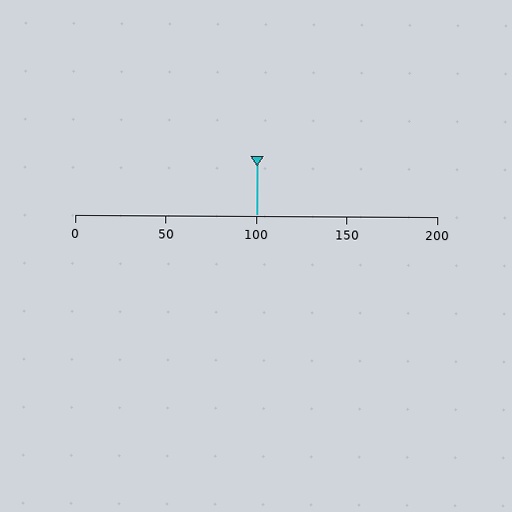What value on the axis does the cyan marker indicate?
The marker indicates approximately 100.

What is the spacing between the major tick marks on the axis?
The major ticks are spaced 50 apart.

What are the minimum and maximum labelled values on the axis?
The axis runs from 0 to 200.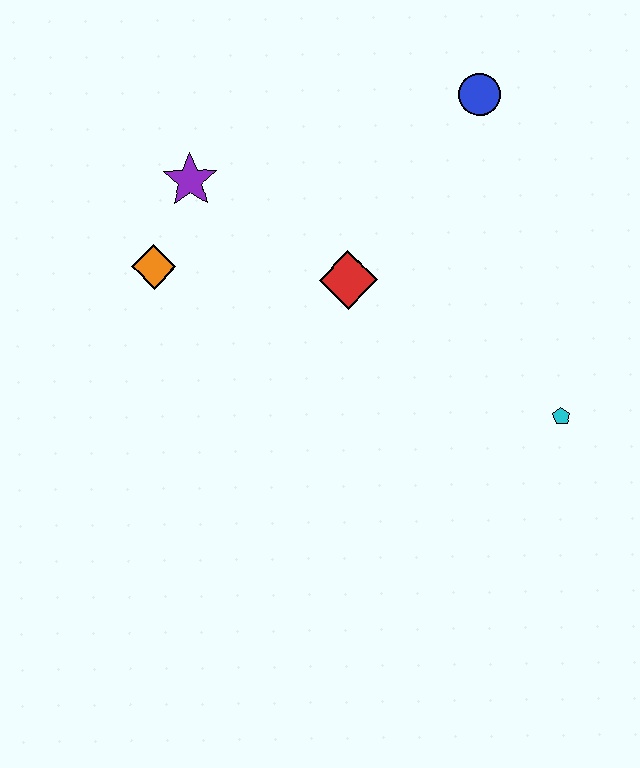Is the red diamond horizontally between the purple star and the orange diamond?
No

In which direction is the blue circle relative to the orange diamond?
The blue circle is to the right of the orange diamond.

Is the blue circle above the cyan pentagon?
Yes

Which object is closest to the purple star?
The orange diamond is closest to the purple star.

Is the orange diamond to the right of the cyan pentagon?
No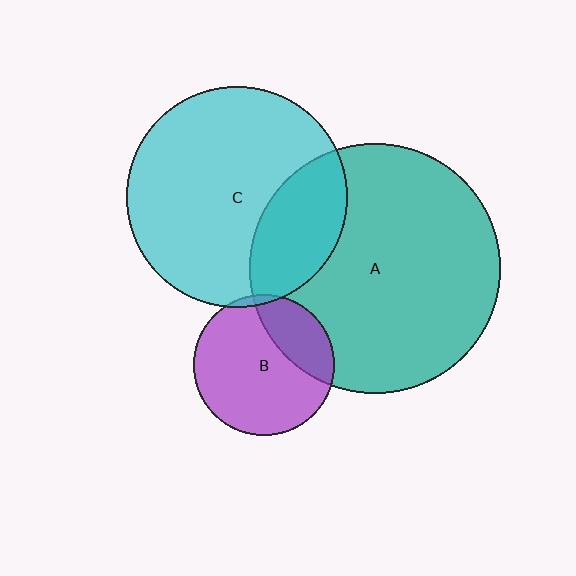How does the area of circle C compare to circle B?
Approximately 2.5 times.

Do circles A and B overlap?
Yes.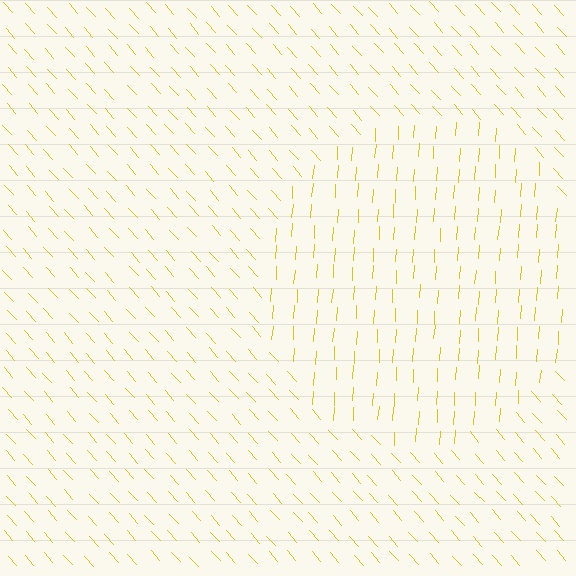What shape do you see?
I see a circle.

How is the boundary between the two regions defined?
The boundary is defined purely by a change in line orientation (approximately 45 degrees difference). All lines are the same color and thickness.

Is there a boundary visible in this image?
Yes, there is a texture boundary formed by a change in line orientation.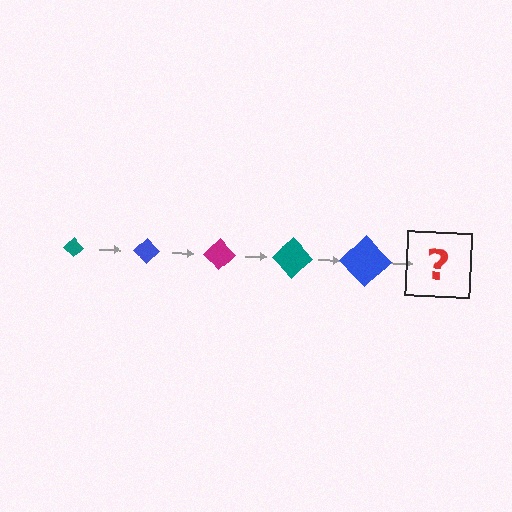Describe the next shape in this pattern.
It should be a magenta diamond, larger than the previous one.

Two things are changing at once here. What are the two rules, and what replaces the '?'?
The two rules are that the diamond grows larger each step and the color cycles through teal, blue, and magenta. The '?' should be a magenta diamond, larger than the previous one.